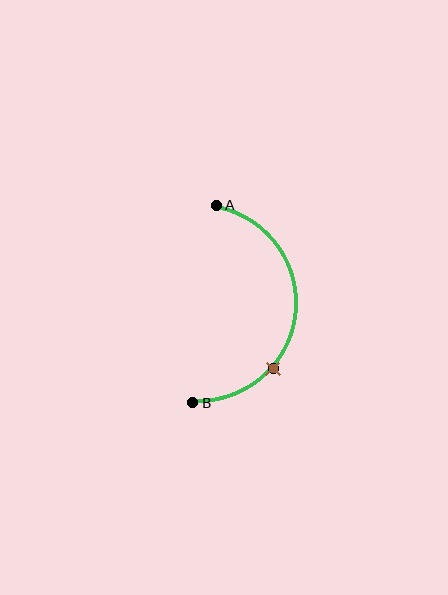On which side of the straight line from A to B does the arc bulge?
The arc bulges to the right of the straight line connecting A and B.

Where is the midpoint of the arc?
The arc midpoint is the point on the curve farthest from the straight line joining A and B. It sits to the right of that line.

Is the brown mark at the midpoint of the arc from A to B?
No. The brown mark lies on the arc but is closer to endpoint B. The arc midpoint would be at the point on the curve equidistant along the arc from both A and B.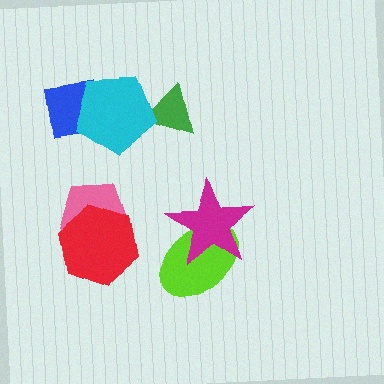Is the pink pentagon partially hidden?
Yes, it is partially covered by another shape.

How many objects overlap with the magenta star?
1 object overlaps with the magenta star.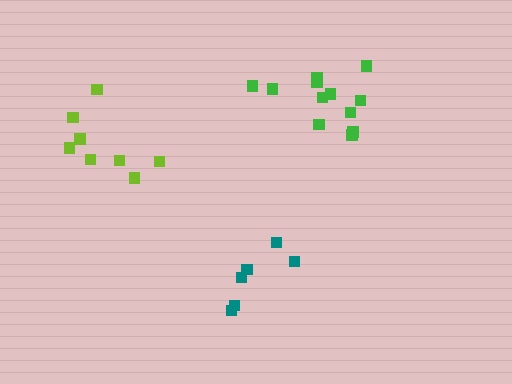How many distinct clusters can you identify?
There are 3 distinct clusters.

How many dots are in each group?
Group 1: 6 dots, Group 2: 12 dots, Group 3: 8 dots (26 total).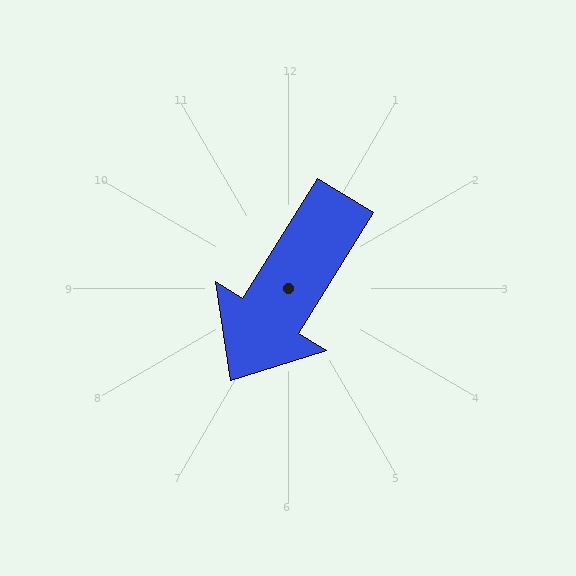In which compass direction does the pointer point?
Southwest.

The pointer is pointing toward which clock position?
Roughly 7 o'clock.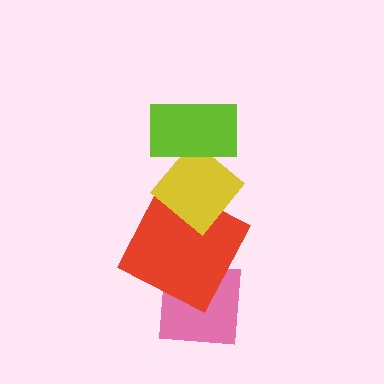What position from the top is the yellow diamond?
The yellow diamond is 2nd from the top.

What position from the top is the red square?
The red square is 3rd from the top.